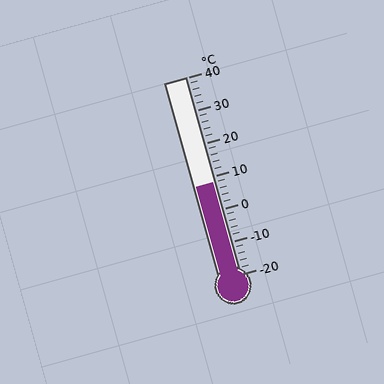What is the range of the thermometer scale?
The thermometer scale ranges from -20°C to 40°C.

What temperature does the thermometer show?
The thermometer shows approximately 8°C.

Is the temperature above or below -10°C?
The temperature is above -10°C.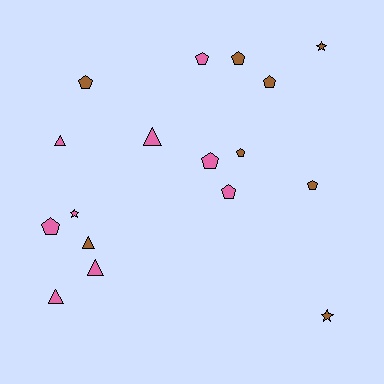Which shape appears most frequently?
Pentagon, with 9 objects.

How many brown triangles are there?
There is 1 brown triangle.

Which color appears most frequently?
Pink, with 9 objects.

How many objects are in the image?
There are 17 objects.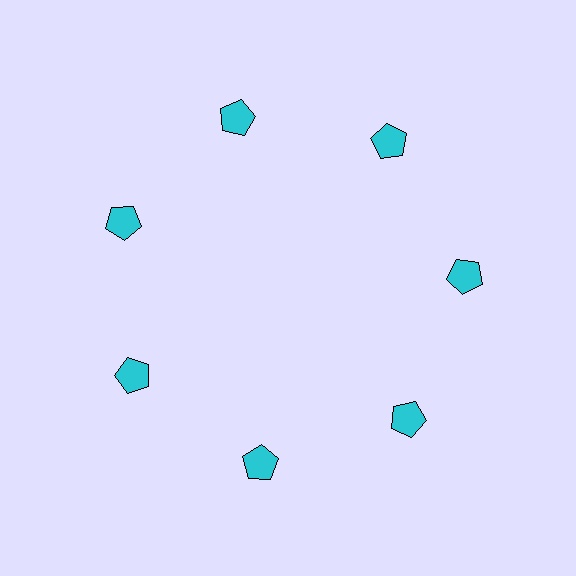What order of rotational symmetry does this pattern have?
This pattern has 7-fold rotational symmetry.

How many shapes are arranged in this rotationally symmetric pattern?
There are 7 shapes, arranged in 7 groups of 1.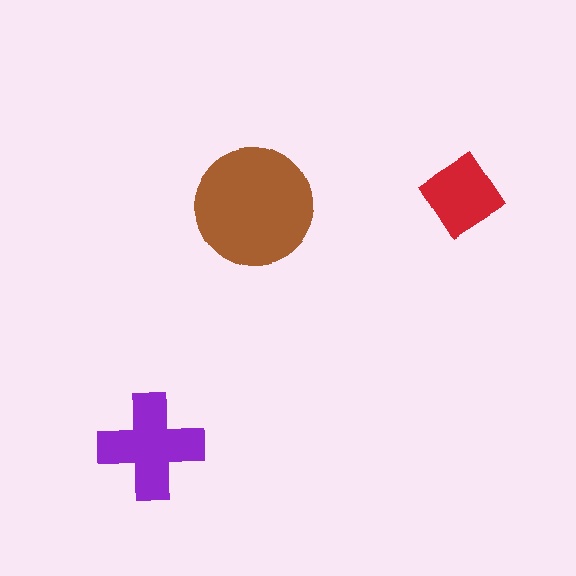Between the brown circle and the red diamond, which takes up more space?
The brown circle.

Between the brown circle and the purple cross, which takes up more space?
The brown circle.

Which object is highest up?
The red diamond is topmost.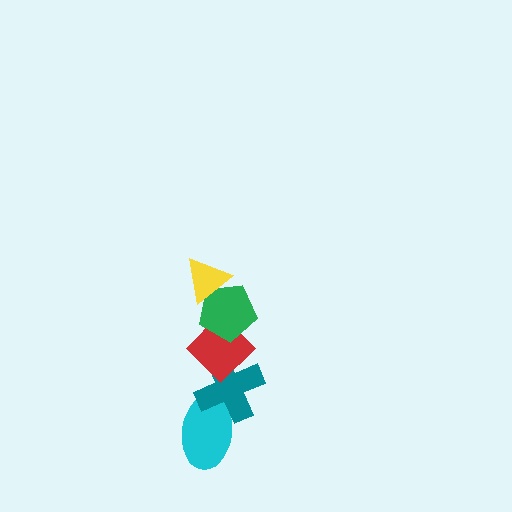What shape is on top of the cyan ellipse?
The teal cross is on top of the cyan ellipse.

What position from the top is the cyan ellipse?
The cyan ellipse is 5th from the top.